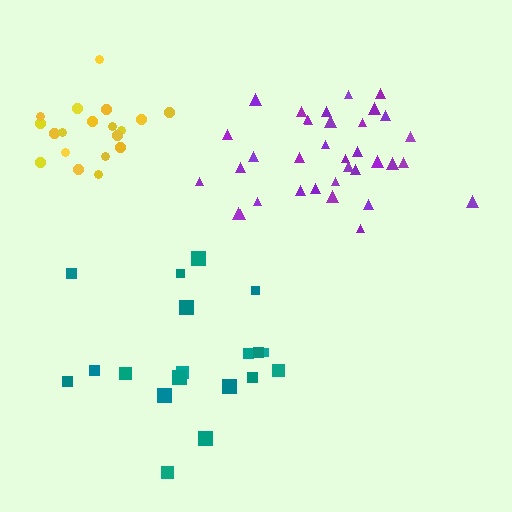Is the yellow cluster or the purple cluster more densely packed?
Yellow.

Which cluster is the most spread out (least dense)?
Teal.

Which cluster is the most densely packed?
Yellow.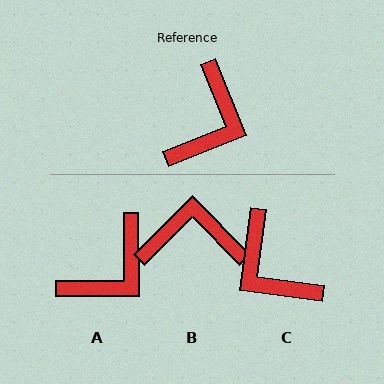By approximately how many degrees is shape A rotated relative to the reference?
Approximately 22 degrees clockwise.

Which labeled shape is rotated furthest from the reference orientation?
C, about 119 degrees away.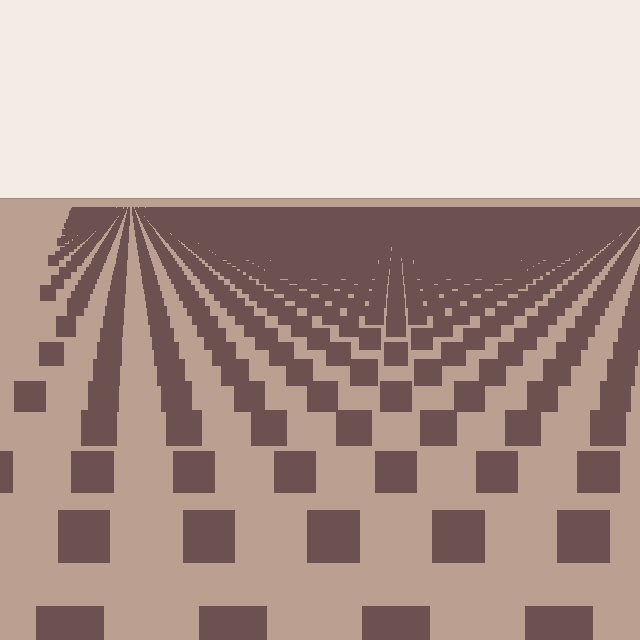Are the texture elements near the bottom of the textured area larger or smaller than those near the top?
Larger. Near the bottom, elements are closer to the viewer and appear at a bigger on-screen size.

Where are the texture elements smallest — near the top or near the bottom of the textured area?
Near the top.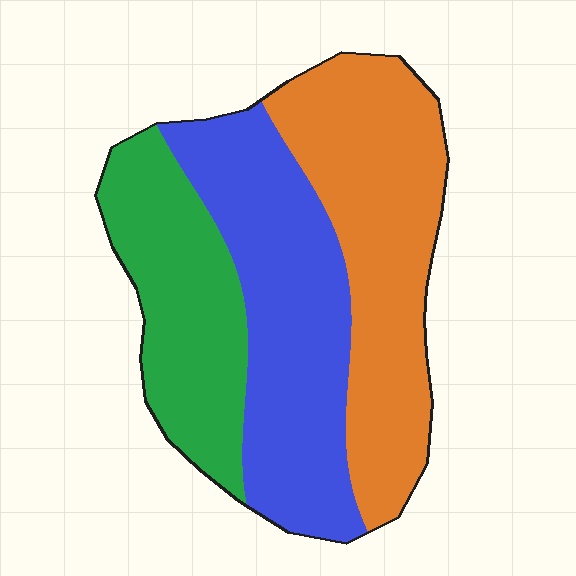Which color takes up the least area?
Green, at roughly 25%.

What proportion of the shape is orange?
Orange covers roughly 40% of the shape.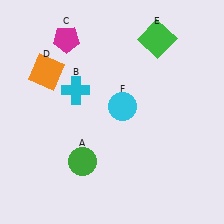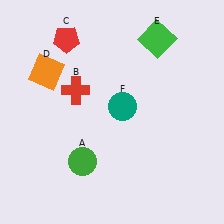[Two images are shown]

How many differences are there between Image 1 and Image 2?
There are 3 differences between the two images.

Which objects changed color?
B changed from cyan to red. C changed from magenta to red. F changed from cyan to teal.